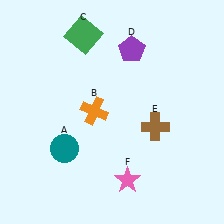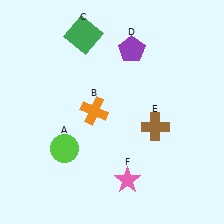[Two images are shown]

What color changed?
The circle (A) changed from teal in Image 1 to lime in Image 2.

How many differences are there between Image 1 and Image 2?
There is 1 difference between the two images.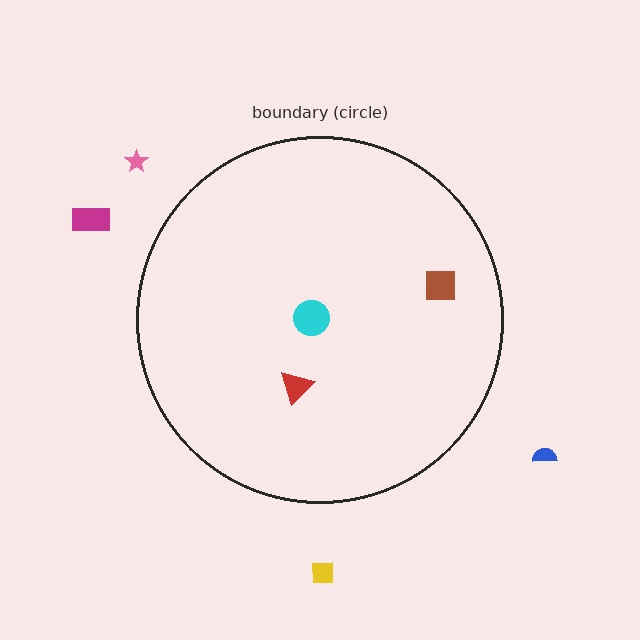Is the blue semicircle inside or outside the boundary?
Outside.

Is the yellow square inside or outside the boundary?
Outside.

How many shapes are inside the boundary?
3 inside, 4 outside.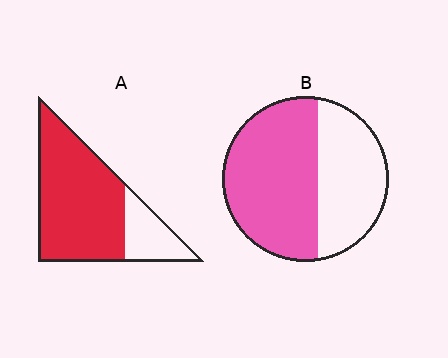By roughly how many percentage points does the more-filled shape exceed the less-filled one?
By roughly 20 percentage points (A over B).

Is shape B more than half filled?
Yes.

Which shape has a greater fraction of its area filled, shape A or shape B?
Shape A.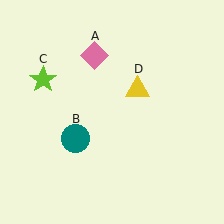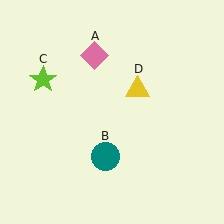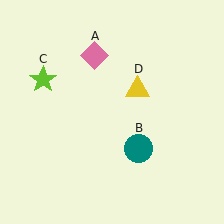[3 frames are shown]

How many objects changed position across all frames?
1 object changed position: teal circle (object B).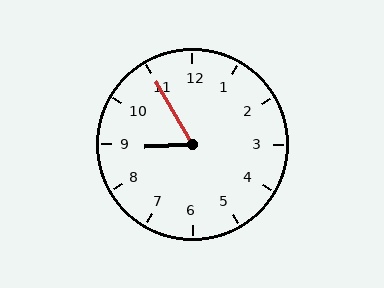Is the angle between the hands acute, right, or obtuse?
It is acute.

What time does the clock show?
8:55.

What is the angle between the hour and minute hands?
Approximately 62 degrees.